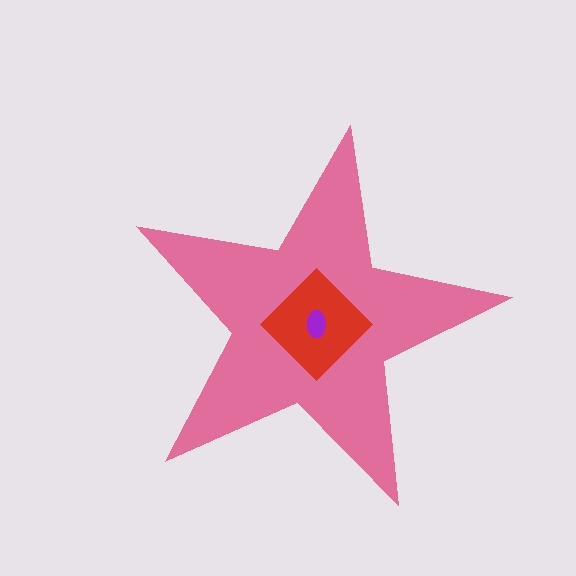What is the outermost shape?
The pink star.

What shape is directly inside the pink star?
The red diamond.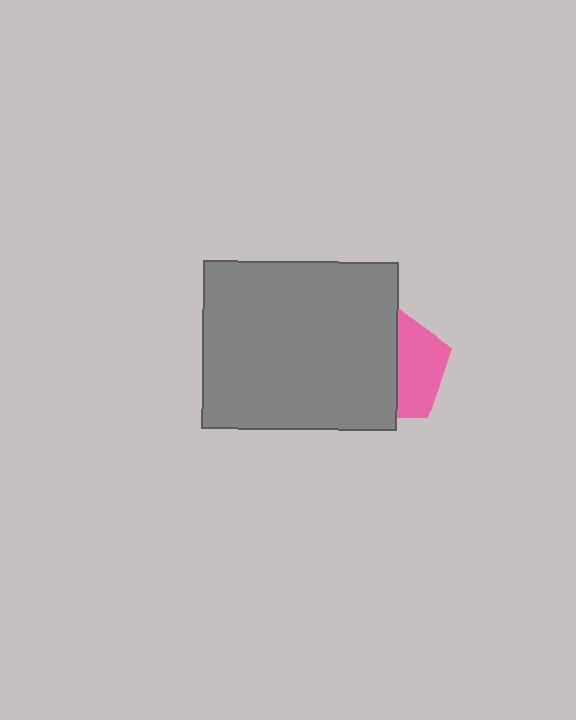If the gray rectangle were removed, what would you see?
You would see the complete pink pentagon.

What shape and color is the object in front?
The object in front is a gray rectangle.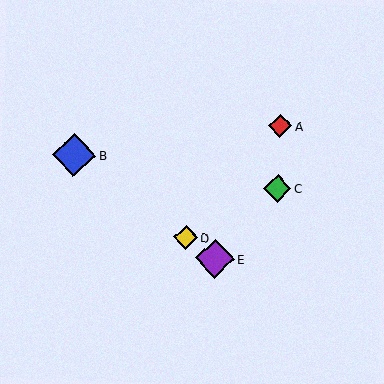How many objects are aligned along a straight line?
3 objects (B, D, E) are aligned along a straight line.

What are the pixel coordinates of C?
Object C is at (277, 188).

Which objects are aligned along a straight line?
Objects B, D, E are aligned along a straight line.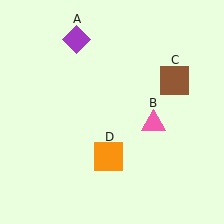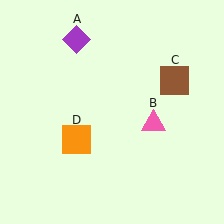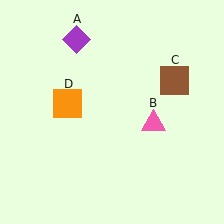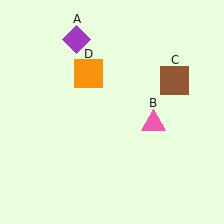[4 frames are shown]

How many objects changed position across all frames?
1 object changed position: orange square (object D).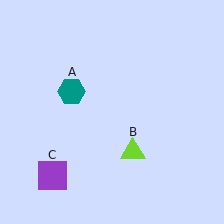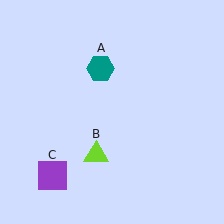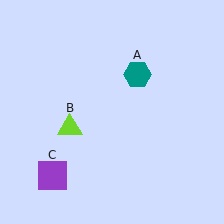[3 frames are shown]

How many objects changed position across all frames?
2 objects changed position: teal hexagon (object A), lime triangle (object B).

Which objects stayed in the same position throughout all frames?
Purple square (object C) remained stationary.